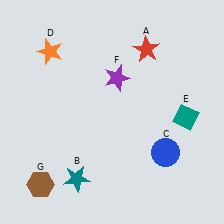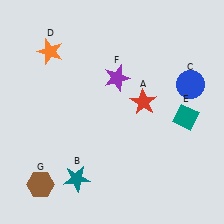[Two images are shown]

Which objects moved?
The objects that moved are: the red star (A), the blue circle (C).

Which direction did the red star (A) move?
The red star (A) moved down.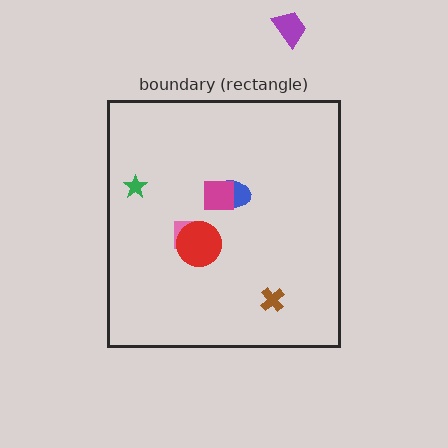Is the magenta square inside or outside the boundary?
Inside.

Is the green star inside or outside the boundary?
Inside.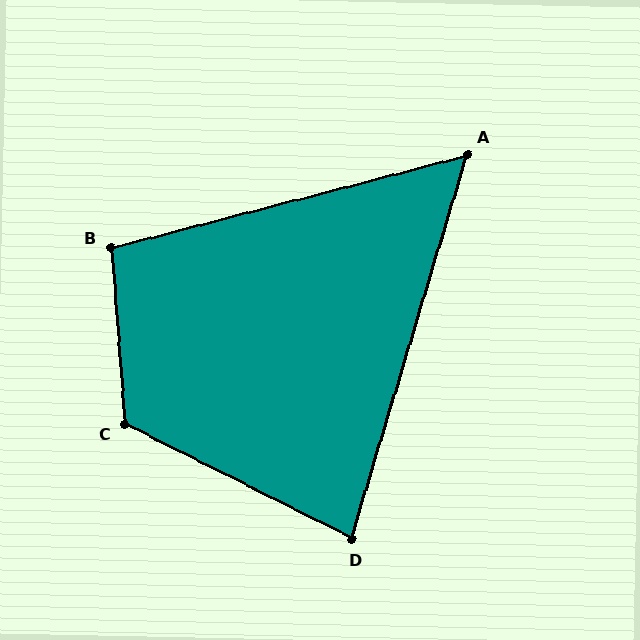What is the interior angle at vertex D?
Approximately 80 degrees (acute).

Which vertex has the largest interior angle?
C, at approximately 121 degrees.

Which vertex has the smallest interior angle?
A, at approximately 59 degrees.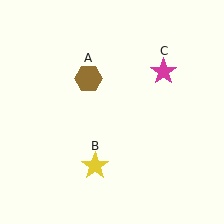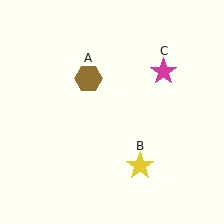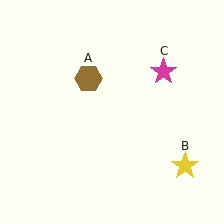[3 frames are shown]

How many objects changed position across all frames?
1 object changed position: yellow star (object B).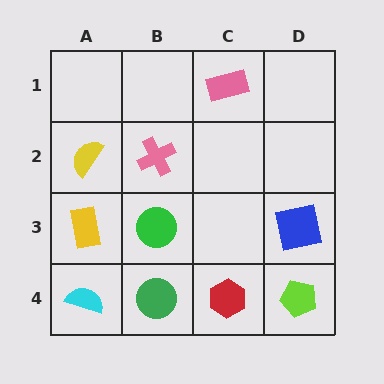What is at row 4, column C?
A red hexagon.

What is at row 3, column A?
A yellow rectangle.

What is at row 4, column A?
A cyan semicircle.